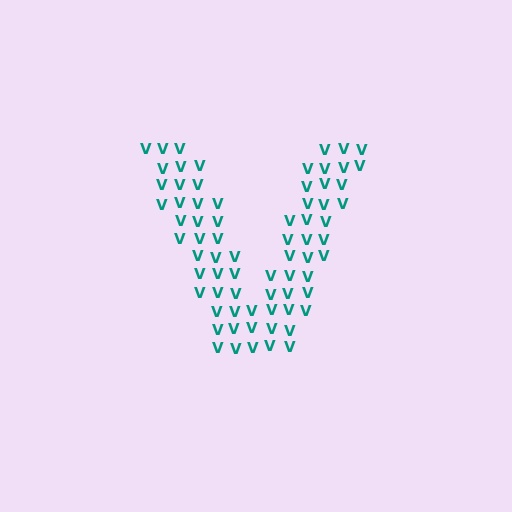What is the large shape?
The large shape is the letter V.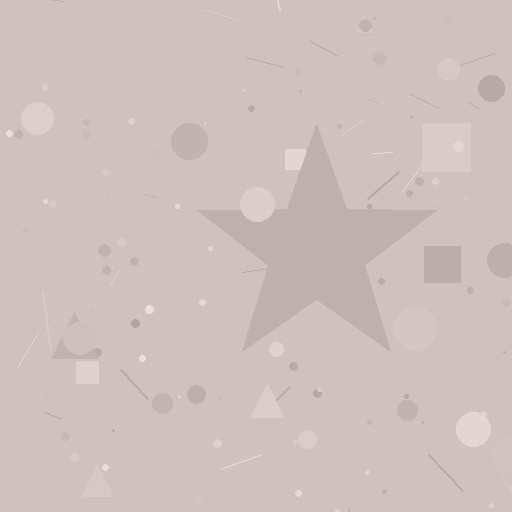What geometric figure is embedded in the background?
A star is embedded in the background.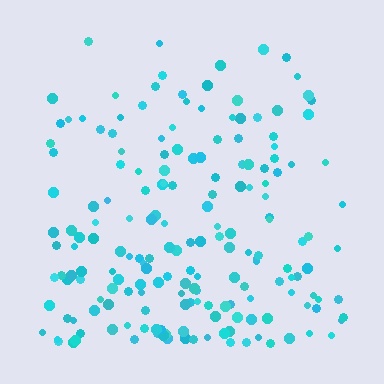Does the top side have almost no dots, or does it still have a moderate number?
Still a moderate number, just noticeably fewer than the bottom.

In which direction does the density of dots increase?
From top to bottom, with the bottom side densest.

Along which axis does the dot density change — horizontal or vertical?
Vertical.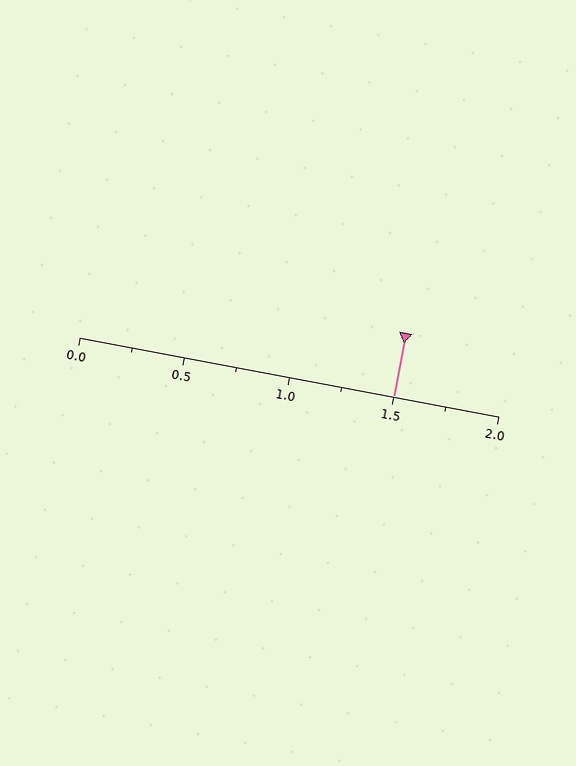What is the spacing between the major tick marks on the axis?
The major ticks are spaced 0.5 apart.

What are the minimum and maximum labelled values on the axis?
The axis runs from 0.0 to 2.0.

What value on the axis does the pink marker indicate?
The marker indicates approximately 1.5.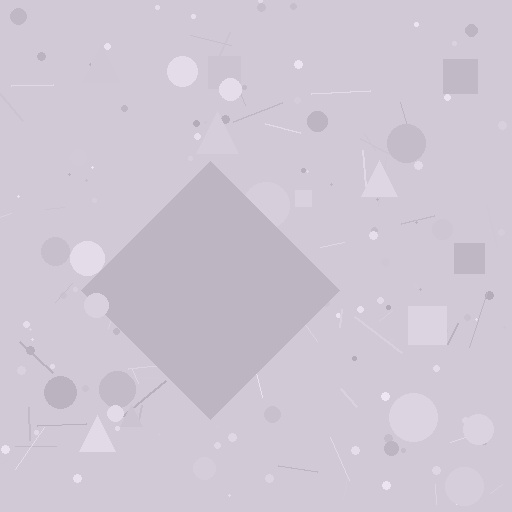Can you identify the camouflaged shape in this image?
The camouflaged shape is a diamond.